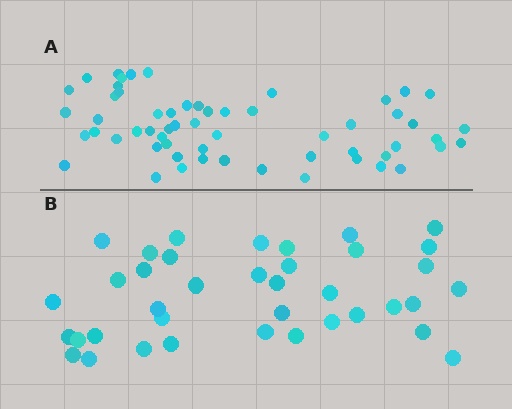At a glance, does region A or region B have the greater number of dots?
Region A (the top region) has more dots.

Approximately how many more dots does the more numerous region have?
Region A has approximately 20 more dots than region B.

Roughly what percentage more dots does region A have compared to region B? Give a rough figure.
About 55% more.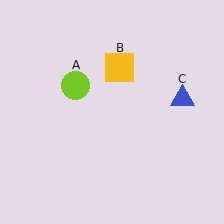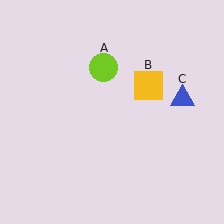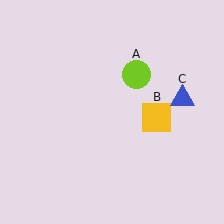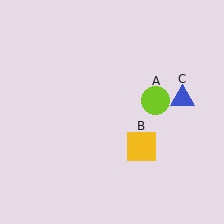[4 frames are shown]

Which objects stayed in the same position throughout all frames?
Blue triangle (object C) remained stationary.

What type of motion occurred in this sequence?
The lime circle (object A), yellow square (object B) rotated clockwise around the center of the scene.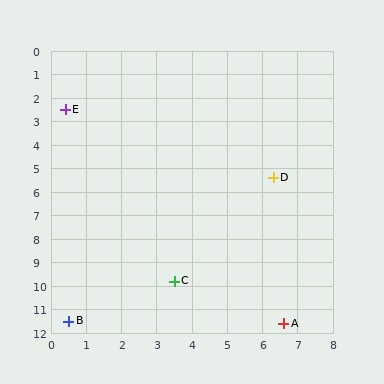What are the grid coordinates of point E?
Point E is at approximately (0.4, 2.5).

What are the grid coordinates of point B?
Point B is at approximately (0.5, 11.5).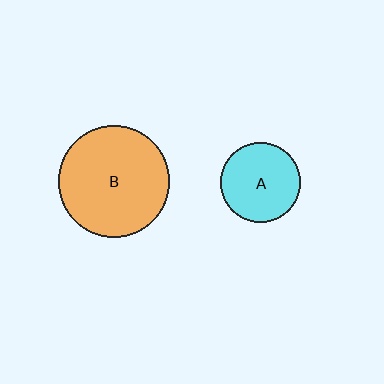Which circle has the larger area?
Circle B (orange).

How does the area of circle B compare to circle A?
Approximately 1.9 times.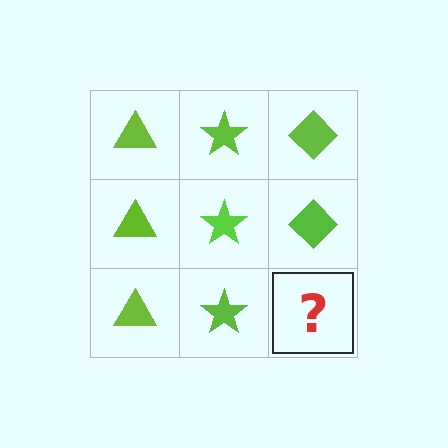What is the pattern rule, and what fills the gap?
The rule is that each column has a consistent shape. The gap should be filled with a lime diamond.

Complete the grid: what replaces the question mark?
The question mark should be replaced with a lime diamond.